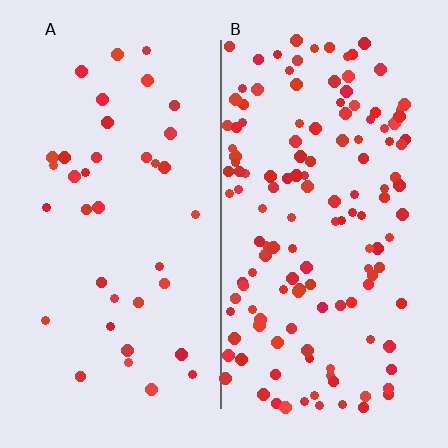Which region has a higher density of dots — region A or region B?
B (the right).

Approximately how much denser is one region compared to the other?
Approximately 3.6× — region B over region A.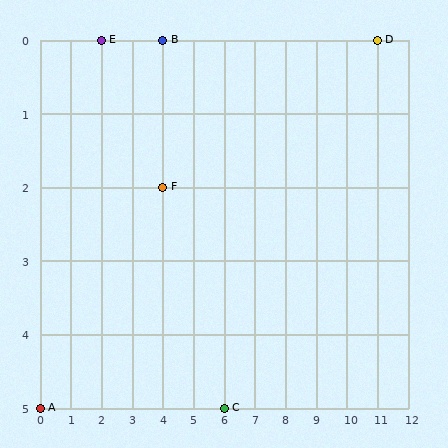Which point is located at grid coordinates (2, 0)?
Point E is at (2, 0).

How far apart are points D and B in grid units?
Points D and B are 7 columns apart.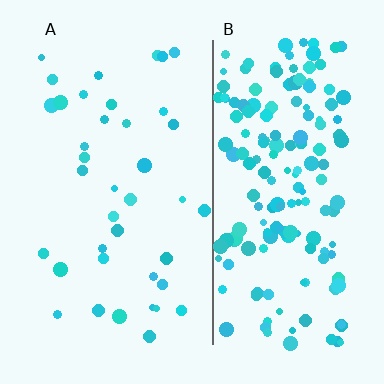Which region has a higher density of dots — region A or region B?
B (the right).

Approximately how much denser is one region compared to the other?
Approximately 4.6× — region B over region A.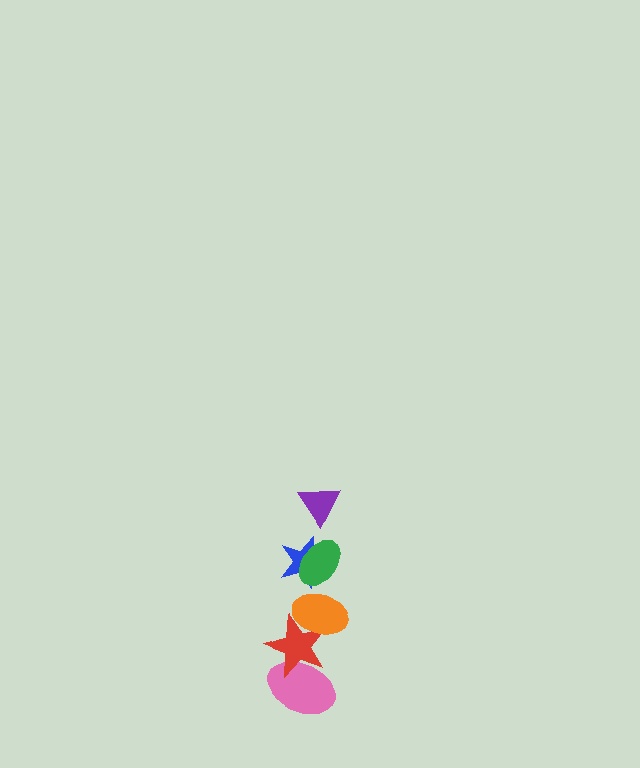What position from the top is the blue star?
The blue star is 3rd from the top.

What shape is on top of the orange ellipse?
The blue star is on top of the orange ellipse.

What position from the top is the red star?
The red star is 5th from the top.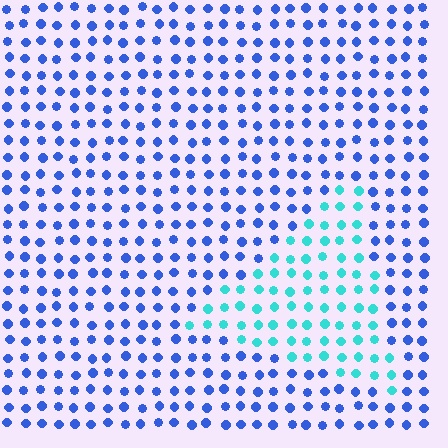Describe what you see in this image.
The image is filled with small blue elements in a uniform arrangement. A triangle-shaped region is visible where the elements are tinted to a slightly different hue, forming a subtle color boundary.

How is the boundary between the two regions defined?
The boundary is defined purely by a slight shift in hue (about 48 degrees). Spacing, size, and orientation are identical on both sides.